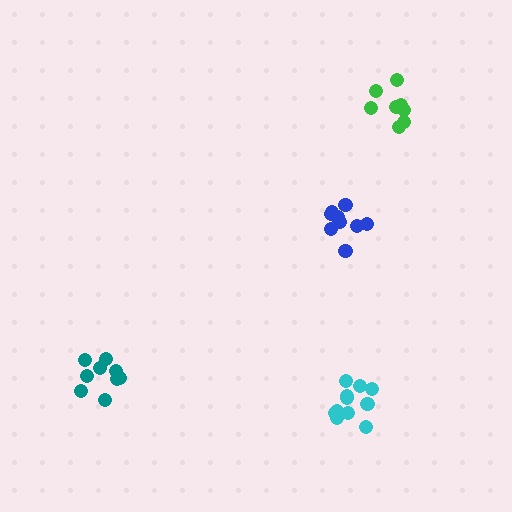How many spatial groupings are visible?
There are 4 spatial groupings.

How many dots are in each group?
Group 1: 8 dots, Group 2: 11 dots, Group 3: 9 dots, Group 4: 11 dots (39 total).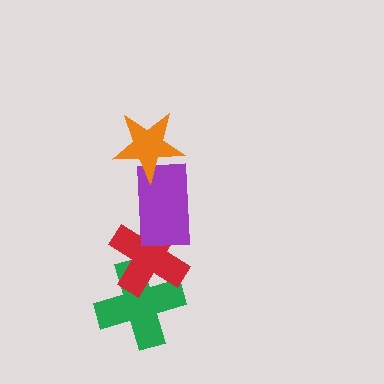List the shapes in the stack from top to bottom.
From top to bottom: the orange star, the purple rectangle, the red cross, the green cross.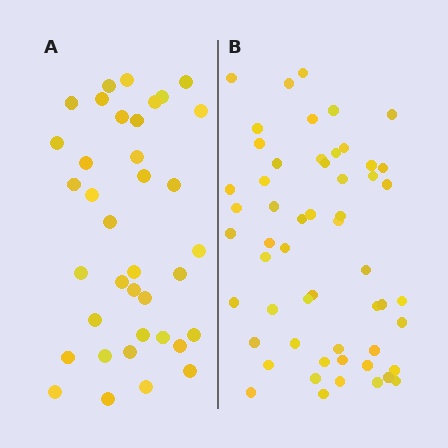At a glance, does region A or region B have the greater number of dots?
Region B (the right region) has more dots.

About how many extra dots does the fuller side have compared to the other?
Region B has approximately 20 more dots than region A.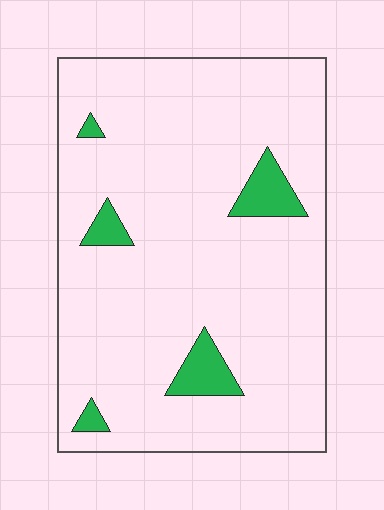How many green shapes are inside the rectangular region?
5.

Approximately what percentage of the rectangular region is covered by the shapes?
Approximately 10%.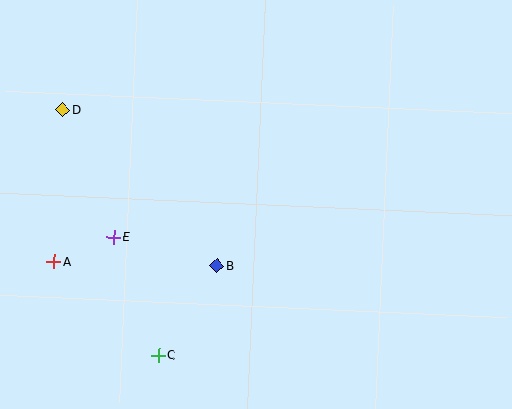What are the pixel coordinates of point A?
Point A is at (54, 261).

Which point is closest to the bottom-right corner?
Point B is closest to the bottom-right corner.